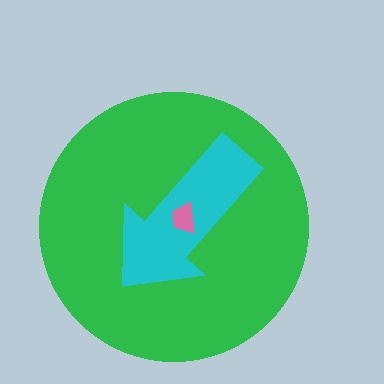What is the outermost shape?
The green circle.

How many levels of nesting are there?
3.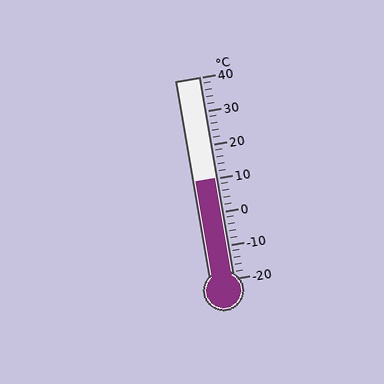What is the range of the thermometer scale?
The thermometer scale ranges from -20°C to 40°C.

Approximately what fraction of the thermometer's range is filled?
The thermometer is filled to approximately 50% of its range.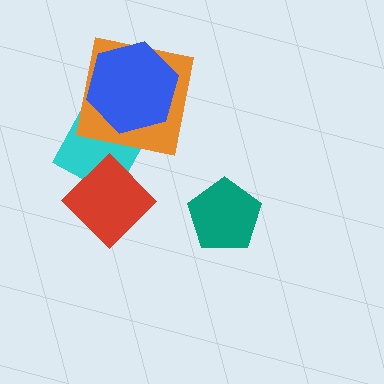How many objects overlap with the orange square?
2 objects overlap with the orange square.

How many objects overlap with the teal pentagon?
0 objects overlap with the teal pentagon.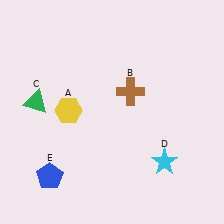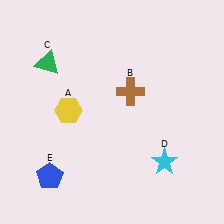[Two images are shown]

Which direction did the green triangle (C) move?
The green triangle (C) moved up.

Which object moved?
The green triangle (C) moved up.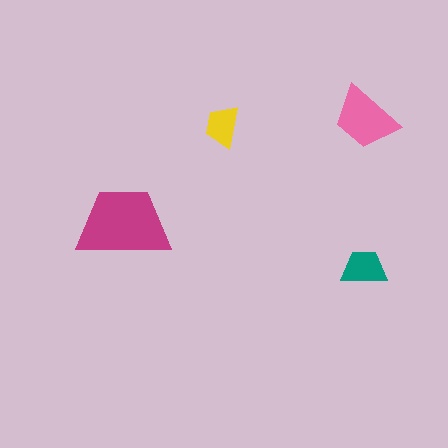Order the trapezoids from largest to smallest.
the magenta one, the pink one, the teal one, the yellow one.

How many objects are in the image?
There are 4 objects in the image.